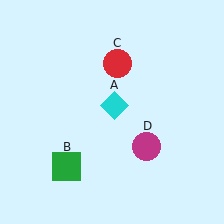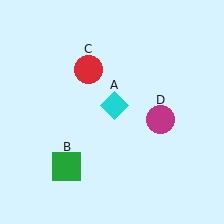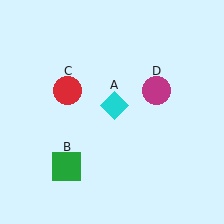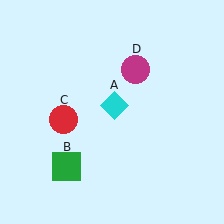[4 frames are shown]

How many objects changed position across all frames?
2 objects changed position: red circle (object C), magenta circle (object D).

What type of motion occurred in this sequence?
The red circle (object C), magenta circle (object D) rotated counterclockwise around the center of the scene.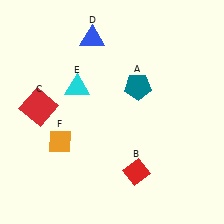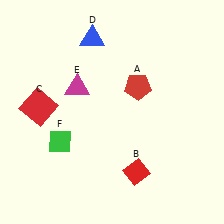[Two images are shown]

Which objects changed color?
A changed from teal to red. E changed from cyan to magenta. F changed from orange to green.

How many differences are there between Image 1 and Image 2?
There are 3 differences between the two images.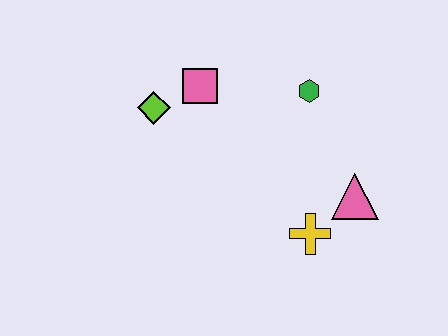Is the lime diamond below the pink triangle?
No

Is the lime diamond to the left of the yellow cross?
Yes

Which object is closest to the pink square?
The lime diamond is closest to the pink square.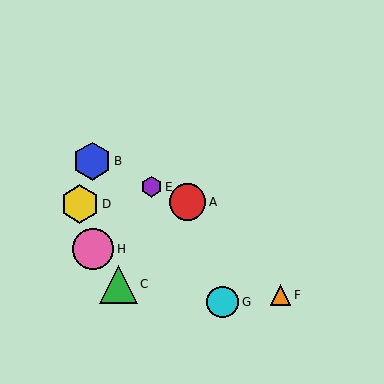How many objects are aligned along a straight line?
3 objects (A, B, E) are aligned along a straight line.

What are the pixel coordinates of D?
Object D is at (80, 204).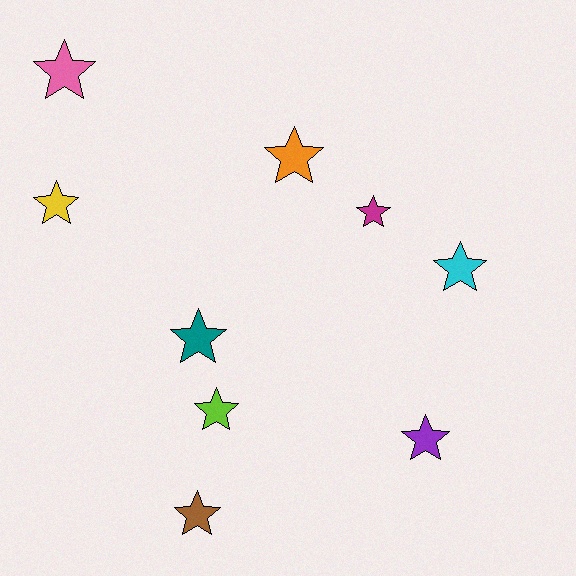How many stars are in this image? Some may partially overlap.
There are 9 stars.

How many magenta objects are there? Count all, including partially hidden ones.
There is 1 magenta object.